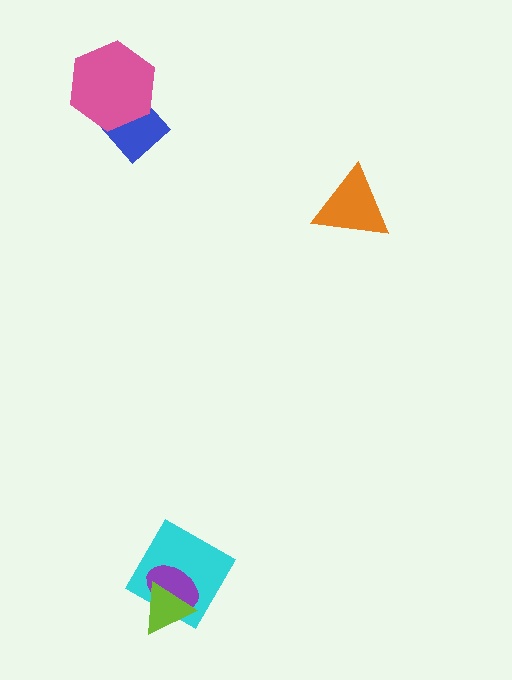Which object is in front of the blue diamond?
The pink hexagon is in front of the blue diamond.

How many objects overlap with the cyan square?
2 objects overlap with the cyan square.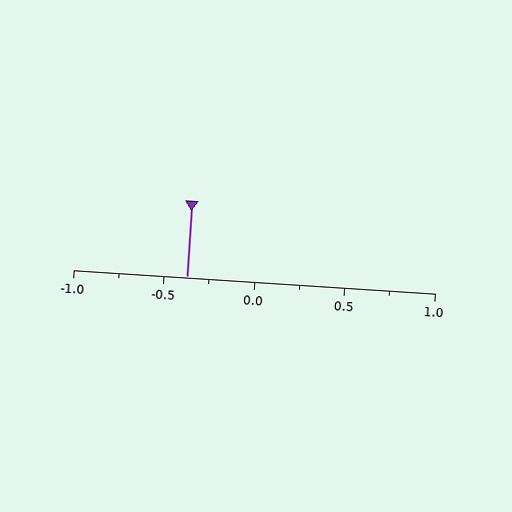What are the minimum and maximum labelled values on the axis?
The axis runs from -1.0 to 1.0.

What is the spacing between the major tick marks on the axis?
The major ticks are spaced 0.5 apart.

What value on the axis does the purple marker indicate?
The marker indicates approximately -0.38.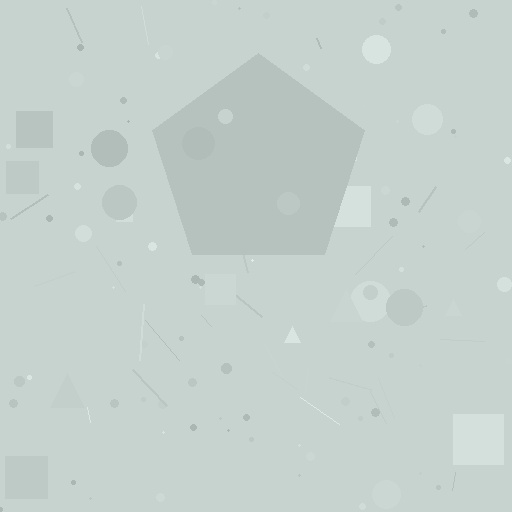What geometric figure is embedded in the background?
A pentagon is embedded in the background.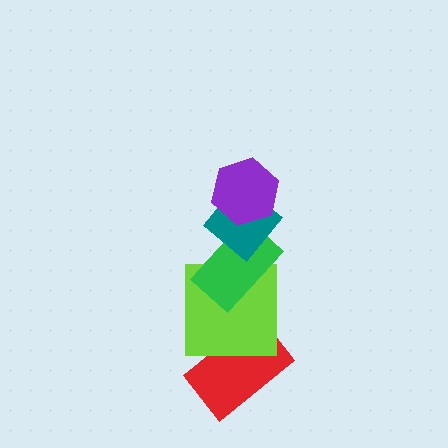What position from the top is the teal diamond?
The teal diamond is 2nd from the top.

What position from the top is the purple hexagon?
The purple hexagon is 1st from the top.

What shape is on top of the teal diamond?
The purple hexagon is on top of the teal diamond.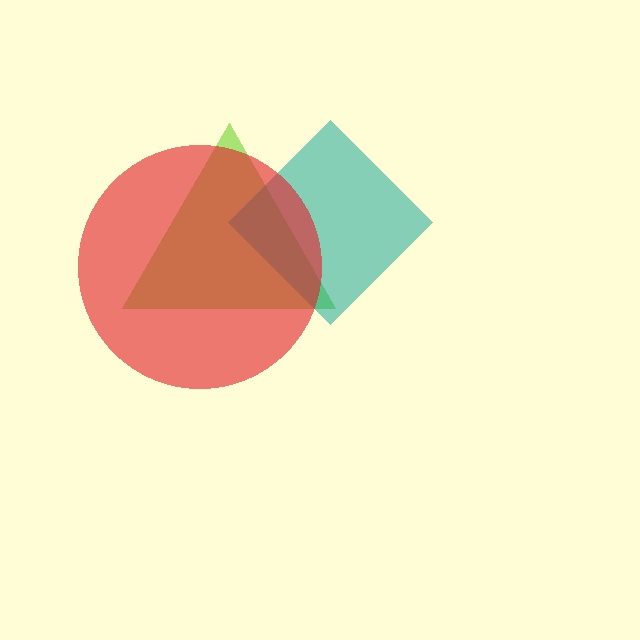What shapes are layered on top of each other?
The layered shapes are: a lime triangle, a teal diamond, a red circle.